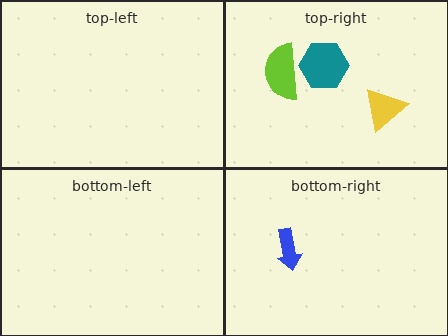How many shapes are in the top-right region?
3.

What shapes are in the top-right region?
The teal hexagon, the yellow triangle, the lime semicircle.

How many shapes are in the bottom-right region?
1.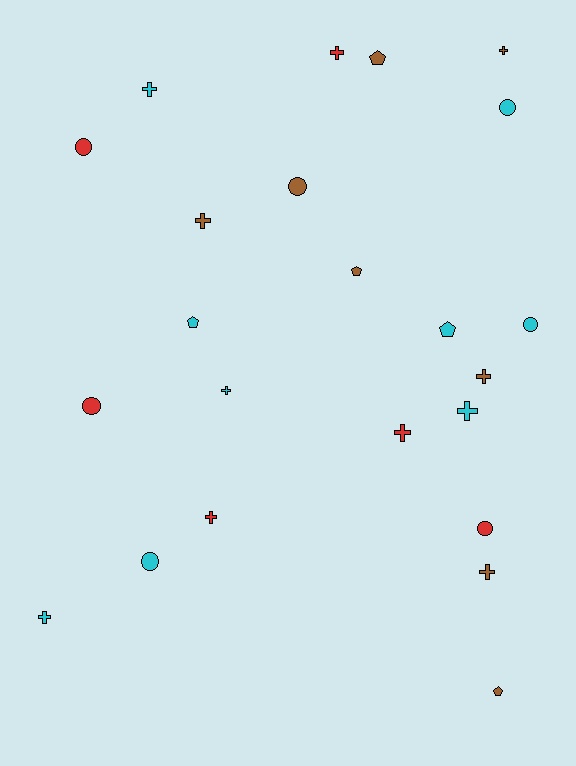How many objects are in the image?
There are 23 objects.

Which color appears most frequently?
Cyan, with 9 objects.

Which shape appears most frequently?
Cross, with 11 objects.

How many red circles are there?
There are 3 red circles.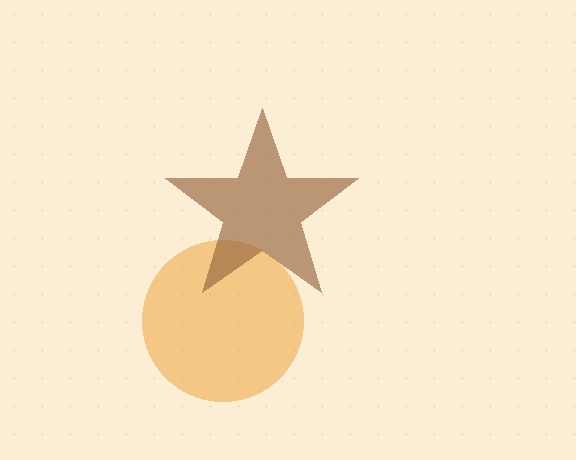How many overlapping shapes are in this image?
There are 2 overlapping shapes in the image.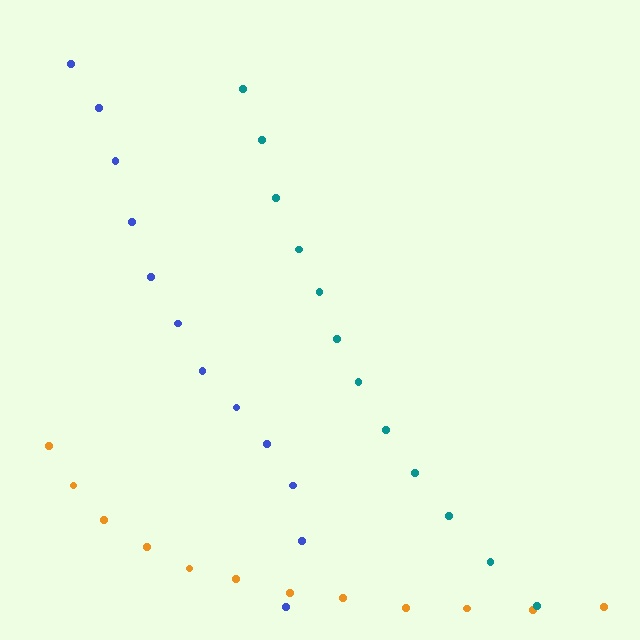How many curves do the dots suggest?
There are 3 distinct paths.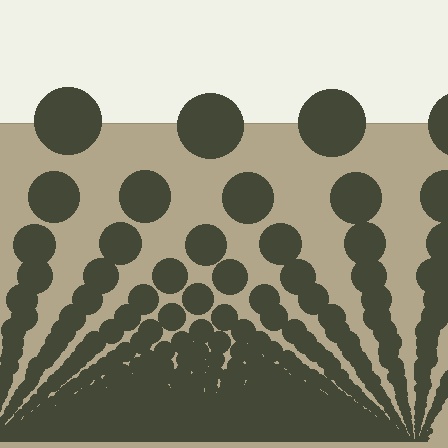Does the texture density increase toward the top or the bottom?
Density increases toward the bottom.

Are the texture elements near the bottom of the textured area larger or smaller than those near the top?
Smaller. The gradient is inverted — elements near the bottom are smaller and denser.